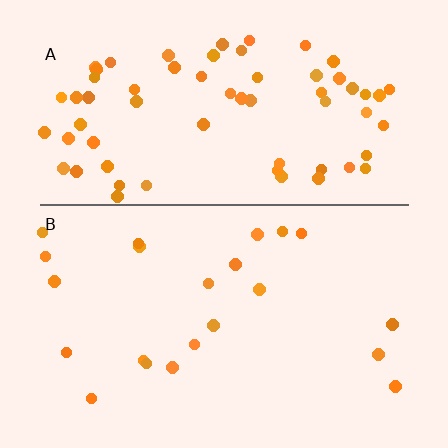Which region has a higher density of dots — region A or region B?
A (the top).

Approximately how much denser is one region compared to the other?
Approximately 3.0× — region A over region B.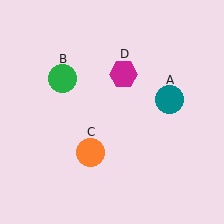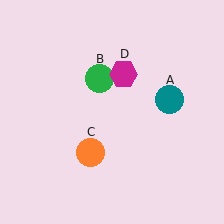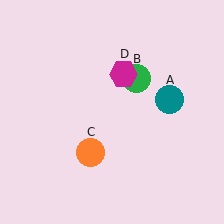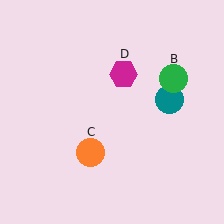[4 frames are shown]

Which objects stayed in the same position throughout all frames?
Teal circle (object A) and orange circle (object C) and magenta hexagon (object D) remained stationary.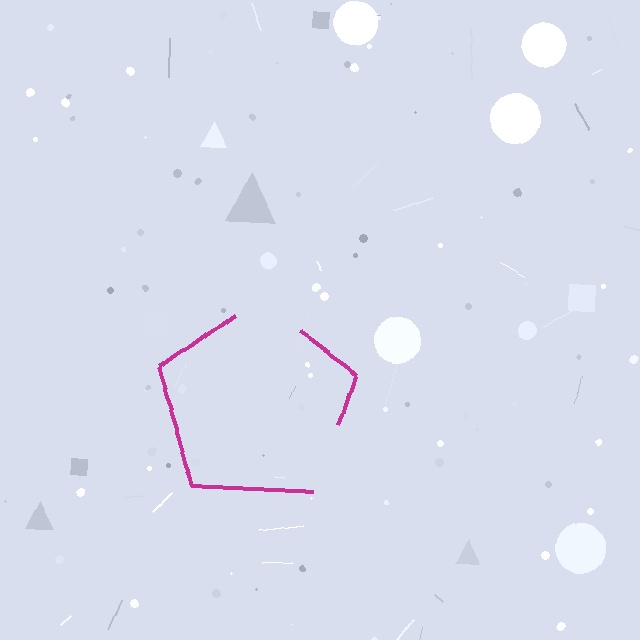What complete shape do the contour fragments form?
The contour fragments form a pentagon.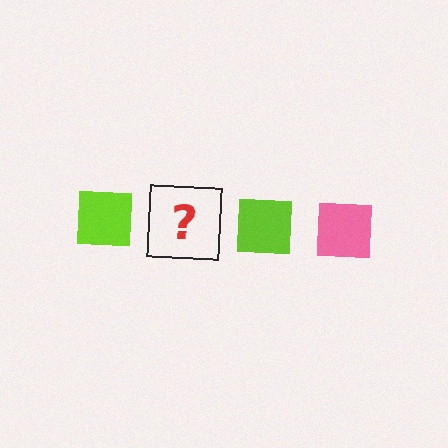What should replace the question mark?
The question mark should be replaced with a pink square.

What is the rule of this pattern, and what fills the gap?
The rule is that the pattern cycles through lime, pink squares. The gap should be filled with a pink square.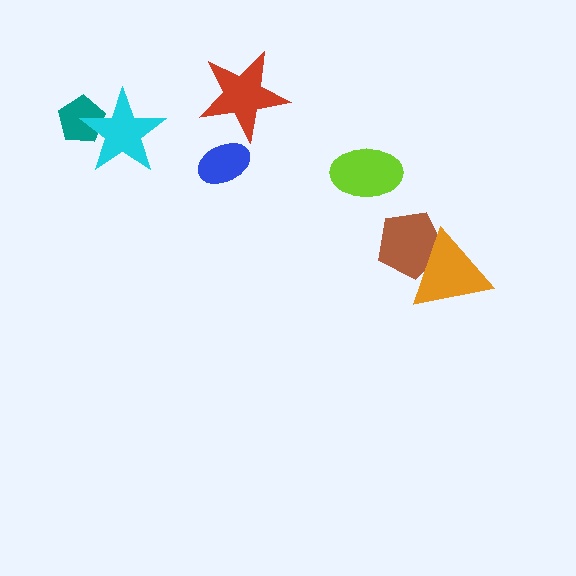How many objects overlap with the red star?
0 objects overlap with the red star.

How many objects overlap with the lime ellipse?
0 objects overlap with the lime ellipse.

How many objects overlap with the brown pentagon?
1 object overlaps with the brown pentagon.